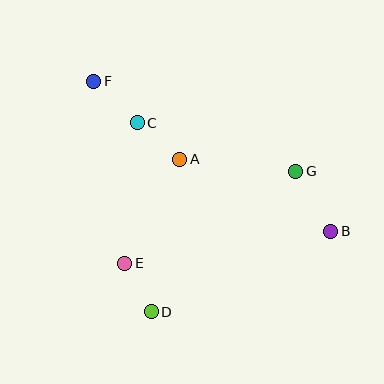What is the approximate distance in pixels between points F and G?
The distance between F and G is approximately 221 pixels.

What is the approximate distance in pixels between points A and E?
The distance between A and E is approximately 118 pixels.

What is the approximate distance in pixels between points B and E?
The distance between B and E is approximately 209 pixels.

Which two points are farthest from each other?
Points B and F are farthest from each other.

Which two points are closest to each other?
Points D and E are closest to each other.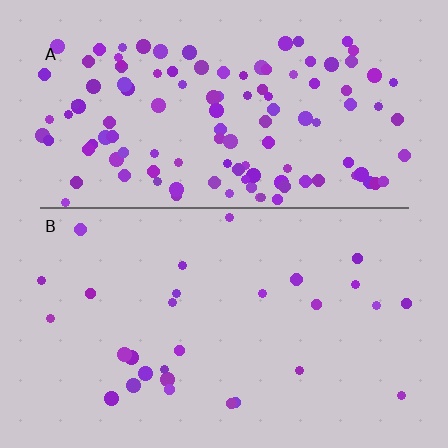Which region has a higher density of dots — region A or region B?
A (the top).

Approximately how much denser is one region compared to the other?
Approximately 4.2× — region A over region B.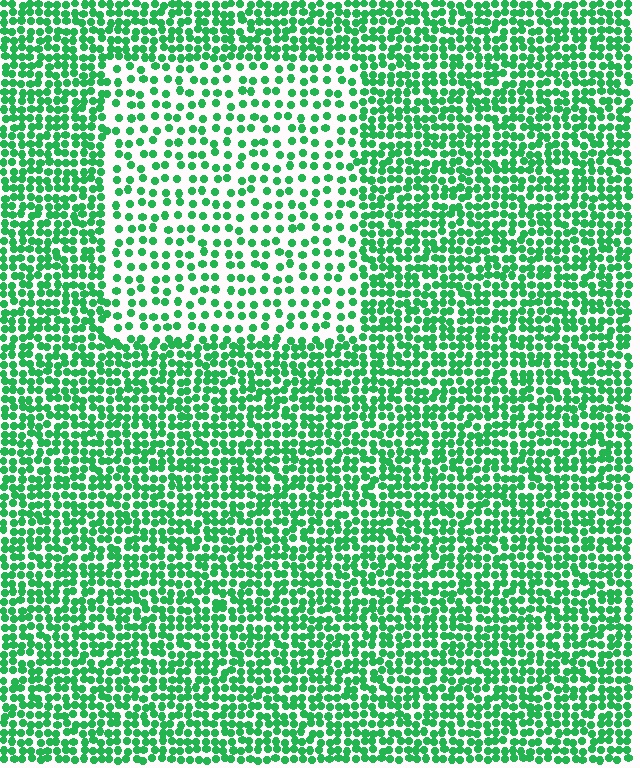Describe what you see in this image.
The image contains small green elements arranged at two different densities. A rectangle-shaped region is visible where the elements are less densely packed than the surrounding area.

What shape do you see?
I see a rectangle.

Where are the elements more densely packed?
The elements are more densely packed outside the rectangle boundary.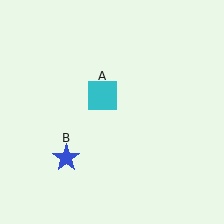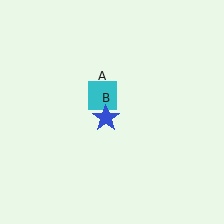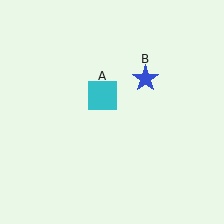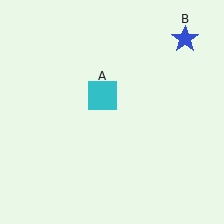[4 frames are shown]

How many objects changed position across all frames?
1 object changed position: blue star (object B).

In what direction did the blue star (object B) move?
The blue star (object B) moved up and to the right.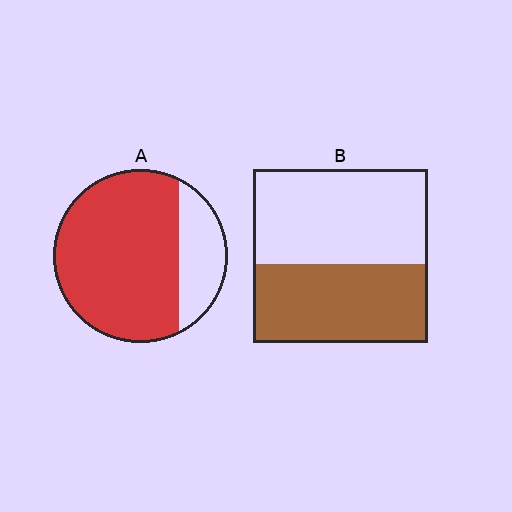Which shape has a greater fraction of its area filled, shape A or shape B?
Shape A.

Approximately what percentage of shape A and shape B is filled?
A is approximately 75% and B is approximately 45%.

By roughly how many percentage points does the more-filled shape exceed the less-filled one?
By roughly 30 percentage points (A over B).